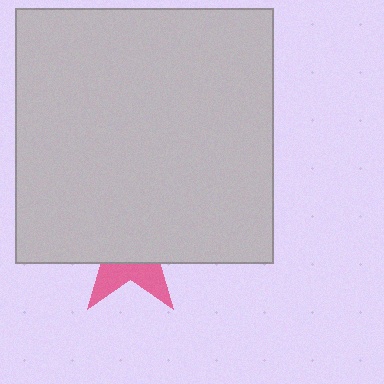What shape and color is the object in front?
The object in front is a light gray rectangle.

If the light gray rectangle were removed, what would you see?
You would see the complete pink star.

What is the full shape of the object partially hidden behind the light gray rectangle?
The partially hidden object is a pink star.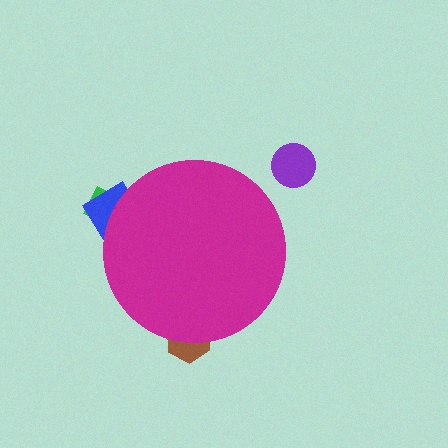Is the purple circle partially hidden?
No, the purple circle is fully visible.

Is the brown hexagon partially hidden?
Yes, the brown hexagon is partially hidden behind the magenta circle.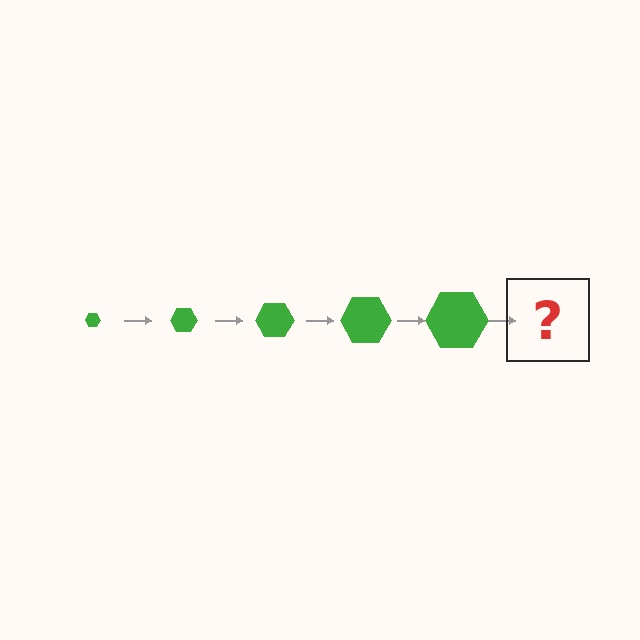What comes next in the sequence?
The next element should be a green hexagon, larger than the previous one.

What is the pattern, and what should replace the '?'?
The pattern is that the hexagon gets progressively larger each step. The '?' should be a green hexagon, larger than the previous one.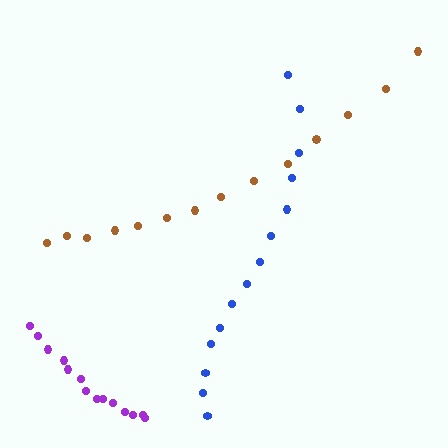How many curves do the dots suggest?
There are 3 distinct paths.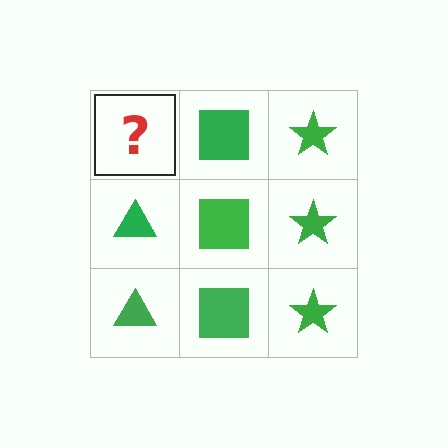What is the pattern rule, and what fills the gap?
The rule is that each column has a consistent shape. The gap should be filled with a green triangle.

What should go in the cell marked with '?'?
The missing cell should contain a green triangle.